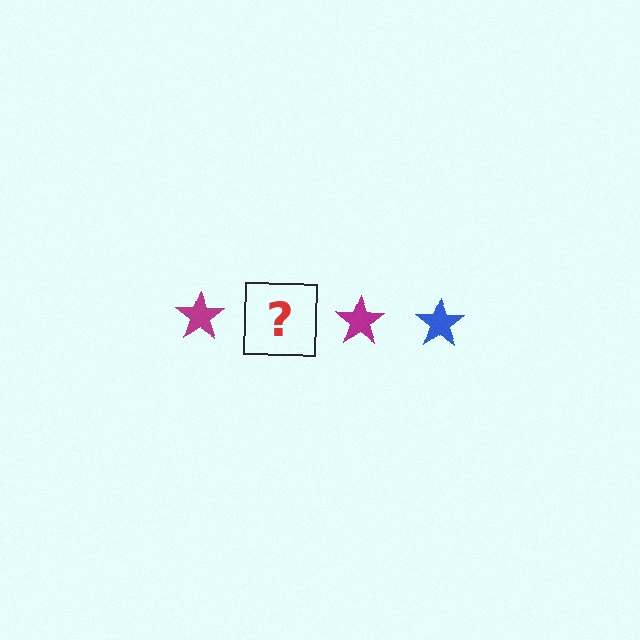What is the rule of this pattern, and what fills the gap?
The rule is that the pattern cycles through magenta, blue stars. The gap should be filled with a blue star.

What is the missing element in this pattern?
The missing element is a blue star.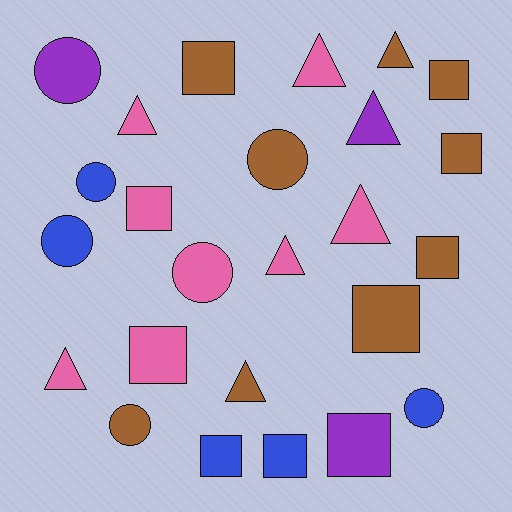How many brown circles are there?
There are 2 brown circles.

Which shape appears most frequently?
Square, with 10 objects.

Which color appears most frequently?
Brown, with 9 objects.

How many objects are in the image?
There are 25 objects.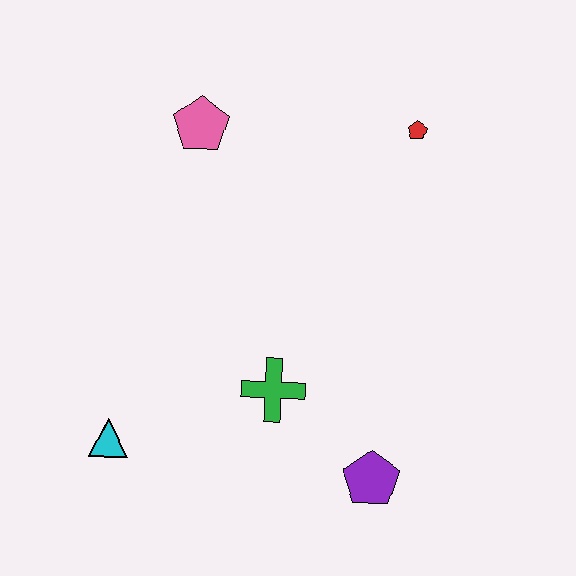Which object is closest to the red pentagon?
The pink pentagon is closest to the red pentagon.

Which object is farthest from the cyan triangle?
The red pentagon is farthest from the cyan triangle.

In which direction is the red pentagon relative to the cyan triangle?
The red pentagon is above the cyan triangle.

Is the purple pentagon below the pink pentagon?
Yes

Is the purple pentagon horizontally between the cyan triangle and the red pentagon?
Yes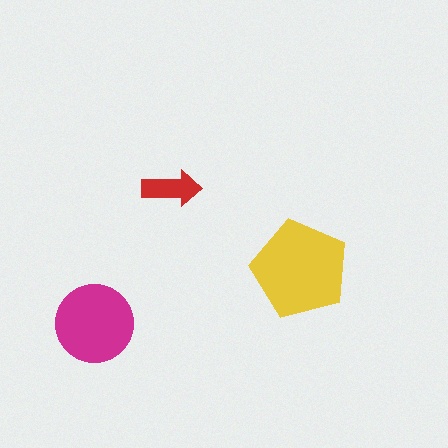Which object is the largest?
The yellow pentagon.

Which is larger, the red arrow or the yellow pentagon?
The yellow pentagon.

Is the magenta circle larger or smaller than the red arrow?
Larger.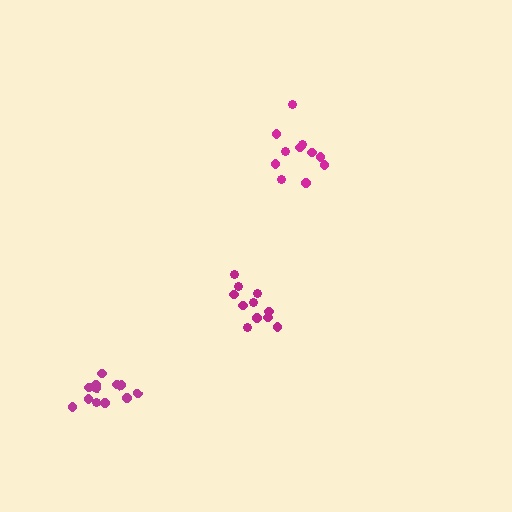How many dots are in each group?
Group 1: 11 dots, Group 2: 11 dots, Group 3: 12 dots (34 total).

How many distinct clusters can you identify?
There are 3 distinct clusters.